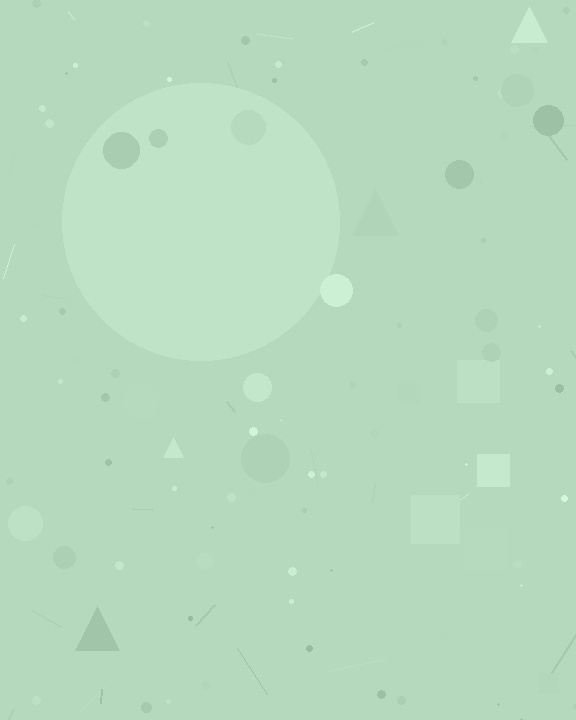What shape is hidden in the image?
A circle is hidden in the image.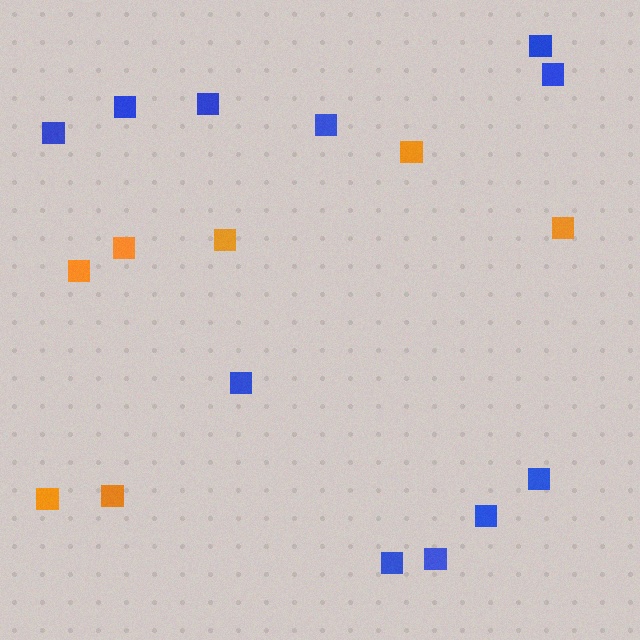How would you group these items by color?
There are 2 groups: one group of blue squares (11) and one group of orange squares (7).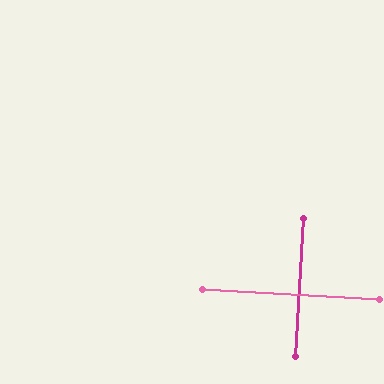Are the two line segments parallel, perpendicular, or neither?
Perpendicular — they meet at approximately 90°.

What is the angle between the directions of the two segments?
Approximately 90 degrees.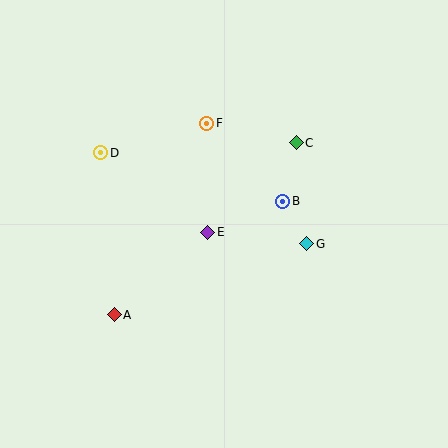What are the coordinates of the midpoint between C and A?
The midpoint between C and A is at (205, 229).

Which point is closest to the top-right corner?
Point C is closest to the top-right corner.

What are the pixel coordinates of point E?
Point E is at (208, 232).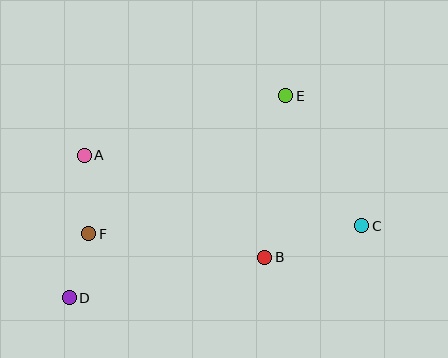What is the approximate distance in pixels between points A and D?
The distance between A and D is approximately 143 pixels.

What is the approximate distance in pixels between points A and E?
The distance between A and E is approximately 210 pixels.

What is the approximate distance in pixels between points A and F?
The distance between A and F is approximately 79 pixels.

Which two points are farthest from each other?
Points C and D are farthest from each other.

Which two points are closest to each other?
Points D and F are closest to each other.